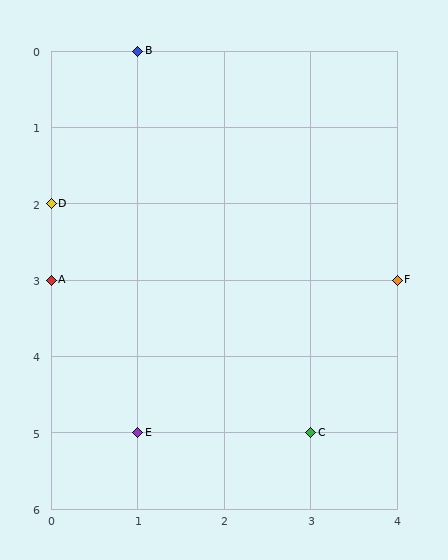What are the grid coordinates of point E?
Point E is at grid coordinates (1, 5).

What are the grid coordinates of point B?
Point B is at grid coordinates (1, 0).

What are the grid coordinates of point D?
Point D is at grid coordinates (0, 2).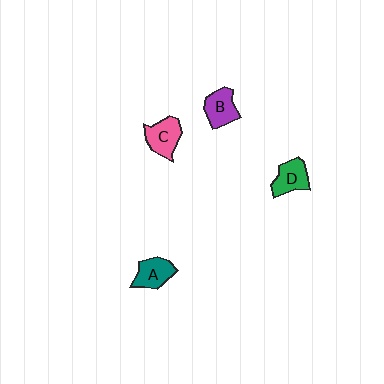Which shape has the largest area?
Shape C (pink).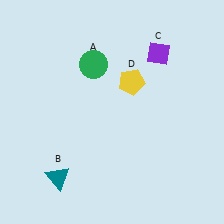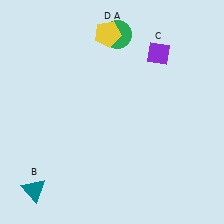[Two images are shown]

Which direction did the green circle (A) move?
The green circle (A) moved up.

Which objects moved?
The objects that moved are: the green circle (A), the teal triangle (B), the yellow pentagon (D).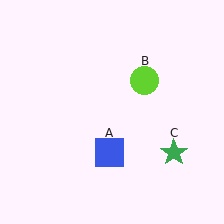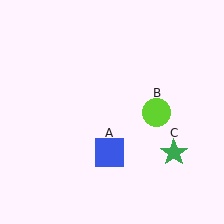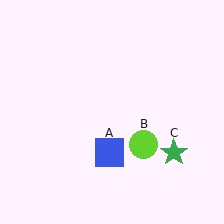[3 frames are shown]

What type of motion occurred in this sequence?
The lime circle (object B) rotated clockwise around the center of the scene.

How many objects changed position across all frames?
1 object changed position: lime circle (object B).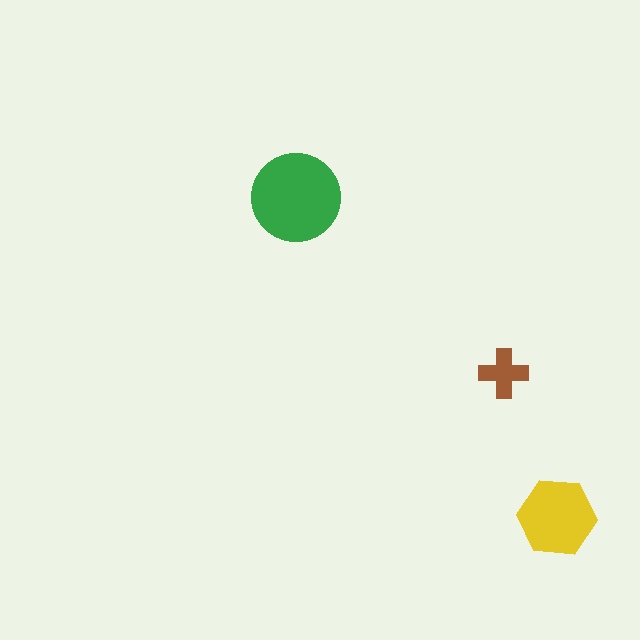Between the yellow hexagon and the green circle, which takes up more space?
The green circle.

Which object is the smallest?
The brown cross.